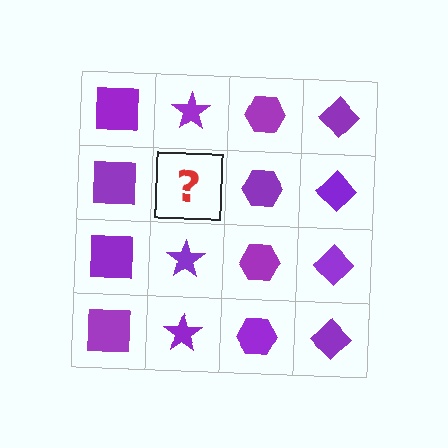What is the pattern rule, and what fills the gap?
The rule is that each column has a consistent shape. The gap should be filled with a purple star.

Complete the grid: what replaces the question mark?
The question mark should be replaced with a purple star.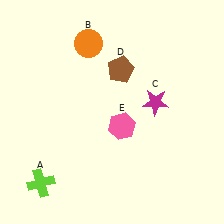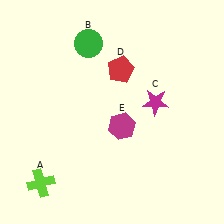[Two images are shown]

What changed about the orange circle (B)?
In Image 1, B is orange. In Image 2, it changed to green.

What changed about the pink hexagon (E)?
In Image 1, E is pink. In Image 2, it changed to magenta.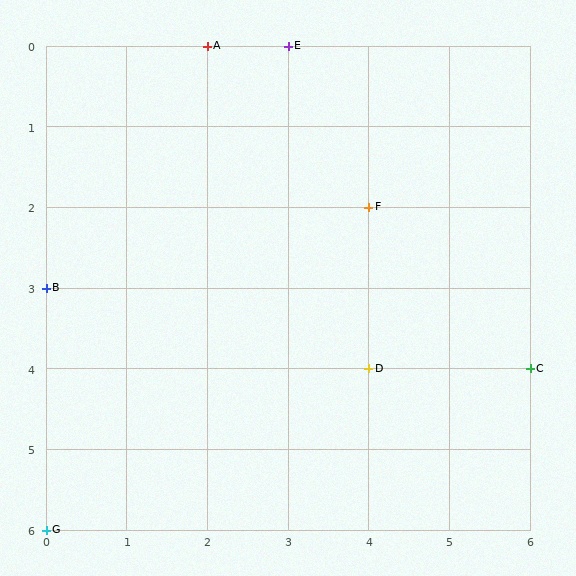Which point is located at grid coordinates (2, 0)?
Point A is at (2, 0).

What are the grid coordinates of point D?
Point D is at grid coordinates (4, 4).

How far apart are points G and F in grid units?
Points G and F are 4 columns and 4 rows apart (about 5.7 grid units diagonally).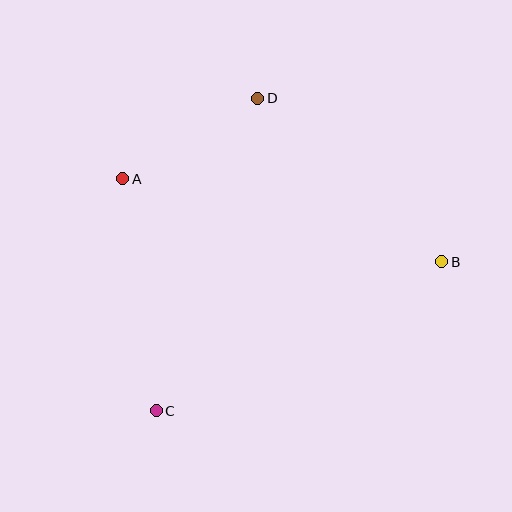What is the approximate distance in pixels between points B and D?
The distance between B and D is approximately 246 pixels.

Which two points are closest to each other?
Points A and D are closest to each other.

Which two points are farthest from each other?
Points A and B are farthest from each other.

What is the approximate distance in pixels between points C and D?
The distance between C and D is approximately 328 pixels.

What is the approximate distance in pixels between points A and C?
The distance between A and C is approximately 234 pixels.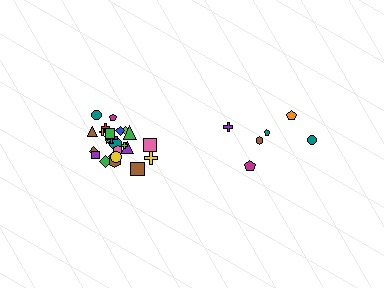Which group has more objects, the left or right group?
The left group.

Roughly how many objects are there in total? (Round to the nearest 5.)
Roughly 30 objects in total.